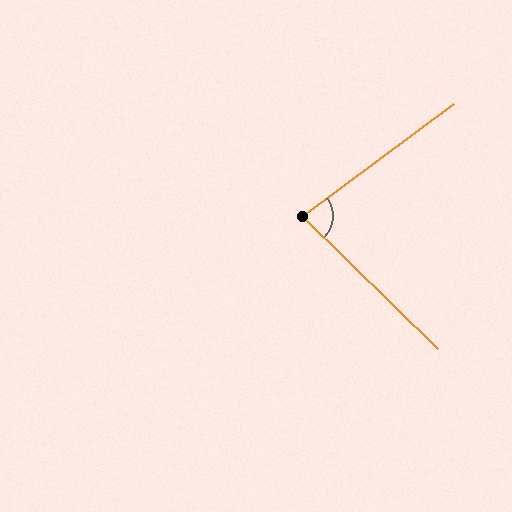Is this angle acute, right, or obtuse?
It is acute.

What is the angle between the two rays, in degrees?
Approximately 81 degrees.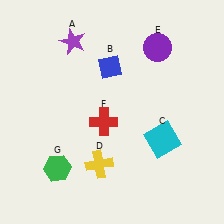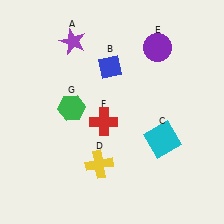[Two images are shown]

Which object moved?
The green hexagon (G) moved up.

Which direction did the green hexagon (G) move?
The green hexagon (G) moved up.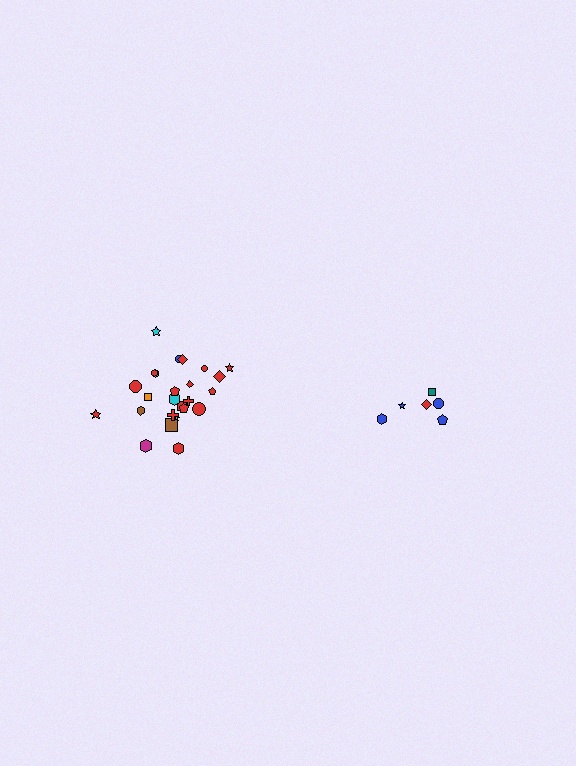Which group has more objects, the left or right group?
The left group.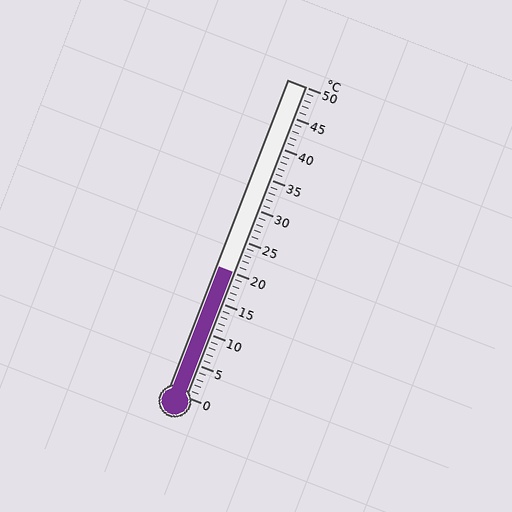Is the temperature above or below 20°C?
The temperature is at 20°C.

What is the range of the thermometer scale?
The thermometer scale ranges from 0°C to 50°C.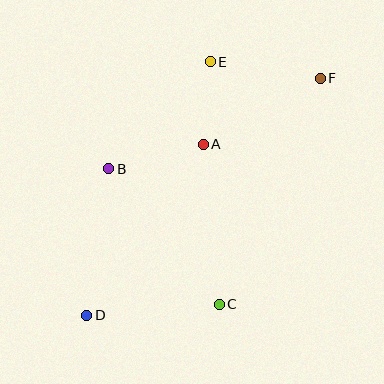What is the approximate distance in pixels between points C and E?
The distance between C and E is approximately 242 pixels.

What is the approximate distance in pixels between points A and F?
The distance between A and F is approximately 134 pixels.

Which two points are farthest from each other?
Points D and F are farthest from each other.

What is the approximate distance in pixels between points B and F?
The distance between B and F is approximately 230 pixels.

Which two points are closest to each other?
Points A and E are closest to each other.